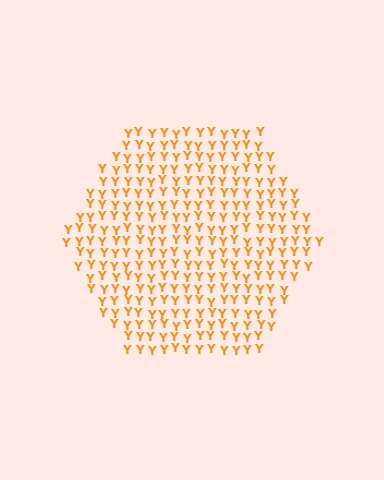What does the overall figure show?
The overall figure shows a hexagon.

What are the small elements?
The small elements are letter Y's.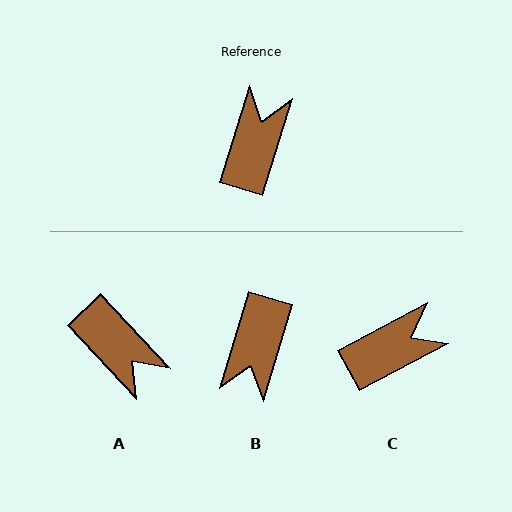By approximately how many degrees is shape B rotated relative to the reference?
Approximately 179 degrees clockwise.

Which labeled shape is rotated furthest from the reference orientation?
B, about 179 degrees away.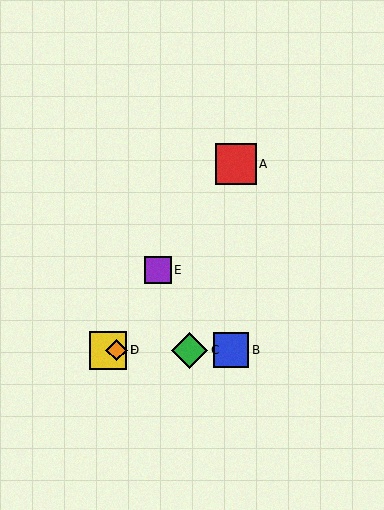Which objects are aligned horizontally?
Objects B, C, D, F are aligned horizontally.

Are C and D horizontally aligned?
Yes, both are at y≈350.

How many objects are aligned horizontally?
4 objects (B, C, D, F) are aligned horizontally.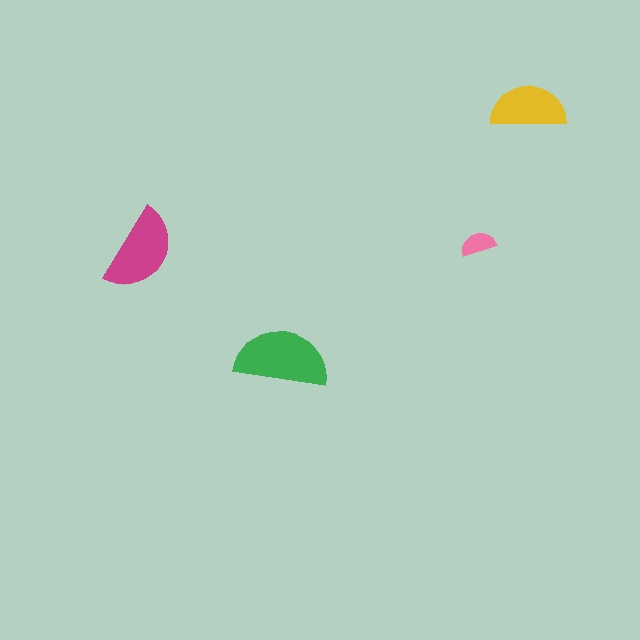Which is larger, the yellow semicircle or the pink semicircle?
The yellow one.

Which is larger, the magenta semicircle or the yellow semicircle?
The magenta one.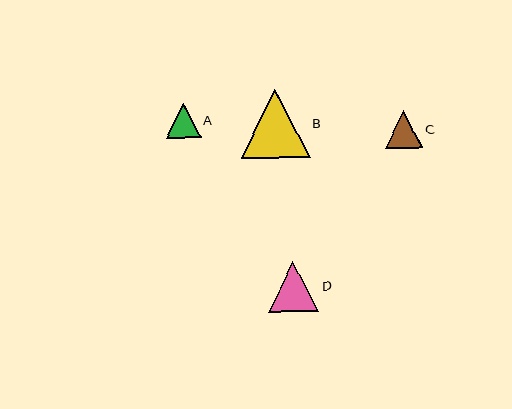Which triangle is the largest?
Triangle B is the largest with a size of approximately 69 pixels.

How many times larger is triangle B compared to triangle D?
Triangle B is approximately 1.4 times the size of triangle D.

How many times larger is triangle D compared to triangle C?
Triangle D is approximately 1.3 times the size of triangle C.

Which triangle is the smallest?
Triangle A is the smallest with a size of approximately 34 pixels.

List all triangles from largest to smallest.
From largest to smallest: B, D, C, A.